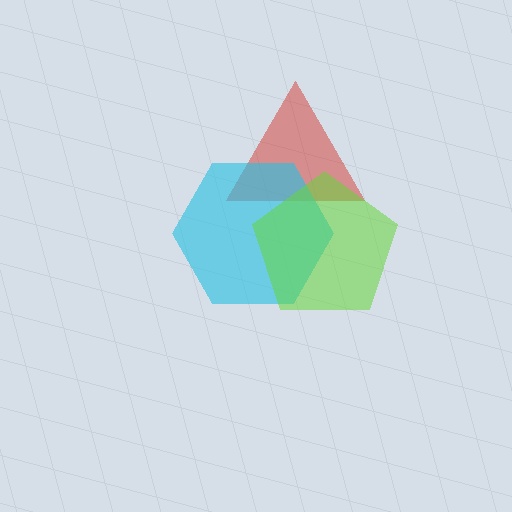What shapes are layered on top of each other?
The layered shapes are: a red triangle, a cyan hexagon, a lime pentagon.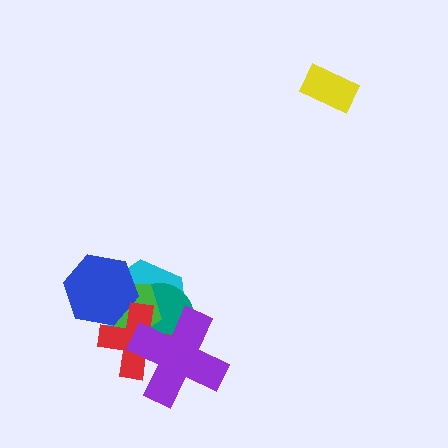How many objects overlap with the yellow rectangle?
0 objects overlap with the yellow rectangle.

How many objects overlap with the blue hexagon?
3 objects overlap with the blue hexagon.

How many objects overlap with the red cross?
5 objects overlap with the red cross.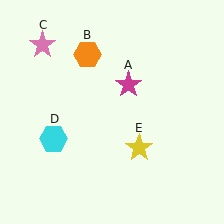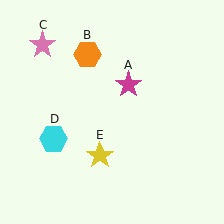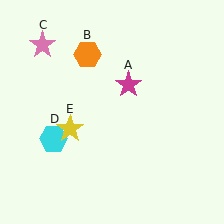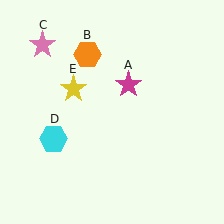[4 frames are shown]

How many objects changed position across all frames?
1 object changed position: yellow star (object E).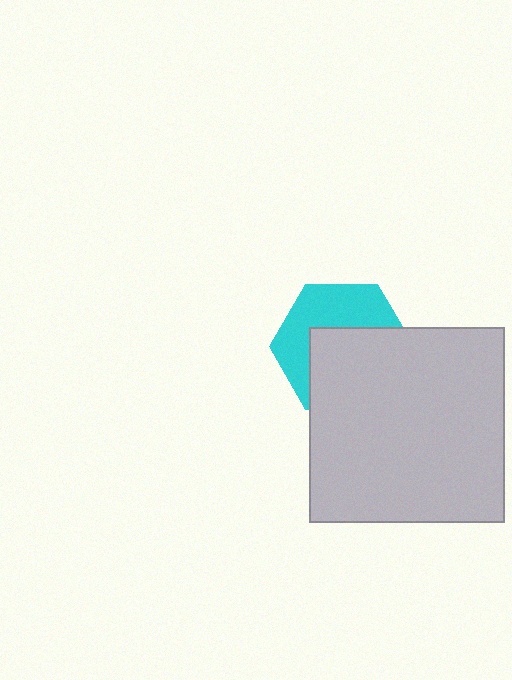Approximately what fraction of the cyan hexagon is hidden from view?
Roughly 54% of the cyan hexagon is hidden behind the light gray square.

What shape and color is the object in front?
The object in front is a light gray square.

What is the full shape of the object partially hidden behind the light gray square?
The partially hidden object is a cyan hexagon.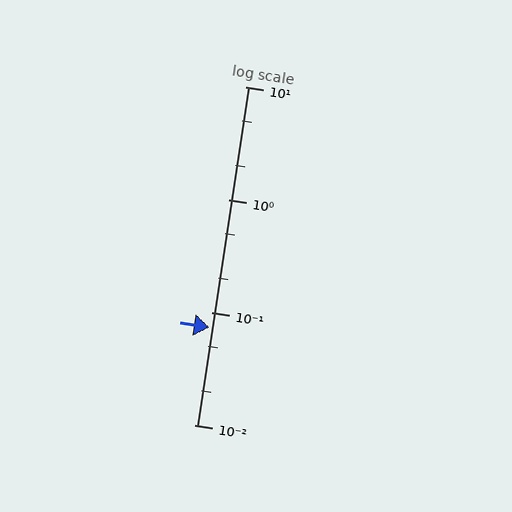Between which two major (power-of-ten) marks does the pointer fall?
The pointer is between 0.01 and 0.1.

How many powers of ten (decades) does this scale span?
The scale spans 3 decades, from 0.01 to 10.